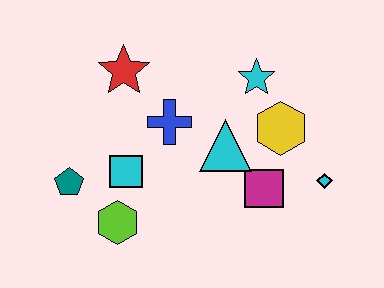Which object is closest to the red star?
The blue cross is closest to the red star.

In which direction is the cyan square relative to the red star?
The cyan square is below the red star.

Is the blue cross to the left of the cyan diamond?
Yes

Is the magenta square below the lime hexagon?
No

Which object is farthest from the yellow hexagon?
The teal pentagon is farthest from the yellow hexagon.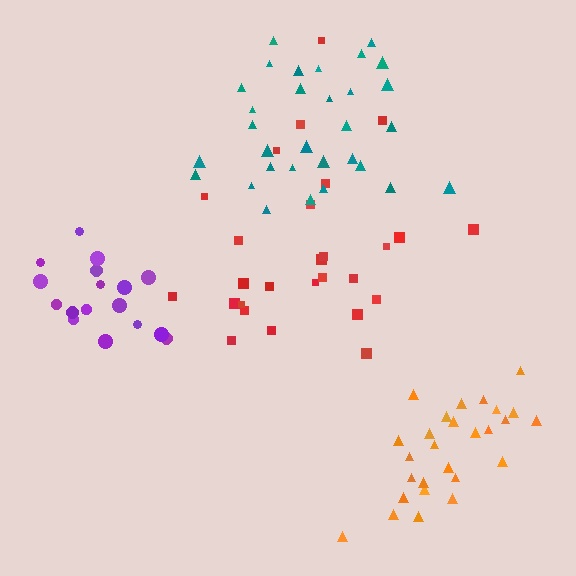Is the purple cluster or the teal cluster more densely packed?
Teal.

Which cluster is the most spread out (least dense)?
Red.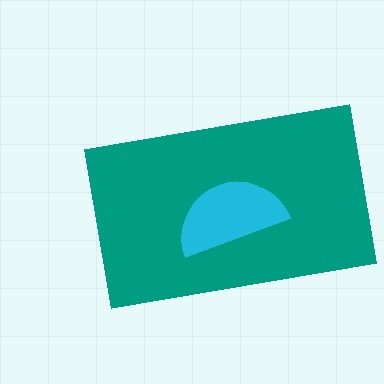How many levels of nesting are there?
2.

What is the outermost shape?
The teal rectangle.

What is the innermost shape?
The cyan semicircle.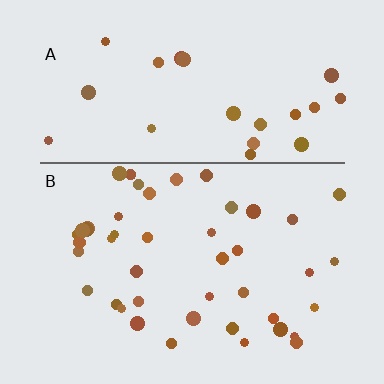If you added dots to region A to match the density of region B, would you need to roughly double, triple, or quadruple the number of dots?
Approximately double.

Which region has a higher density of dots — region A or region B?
B (the bottom).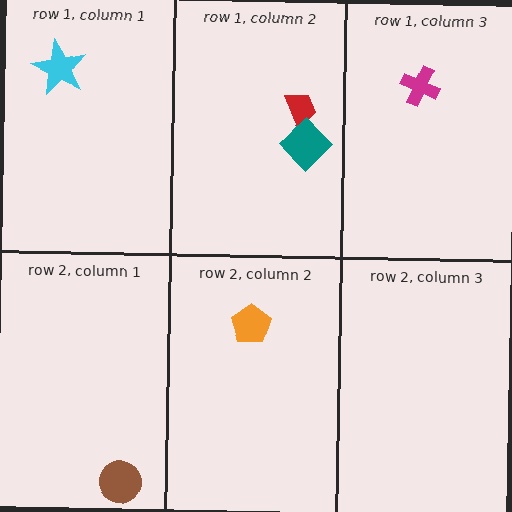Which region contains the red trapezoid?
The row 1, column 2 region.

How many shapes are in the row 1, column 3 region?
1.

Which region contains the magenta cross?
The row 1, column 3 region.